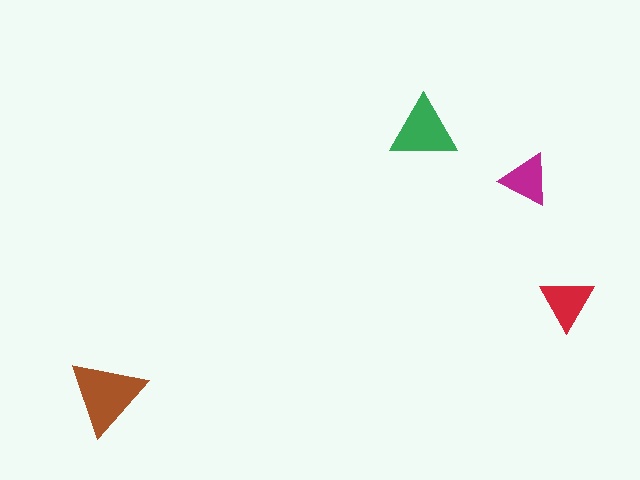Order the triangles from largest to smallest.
the brown one, the green one, the red one, the magenta one.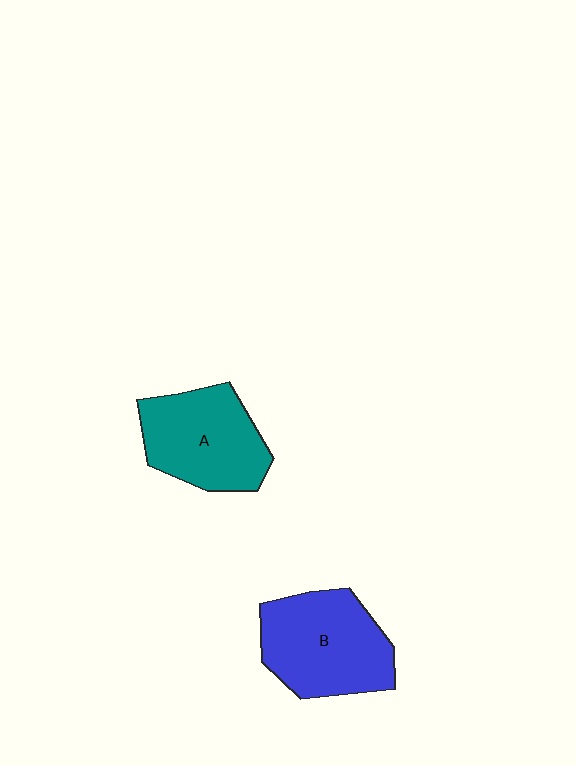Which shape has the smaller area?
Shape A (teal).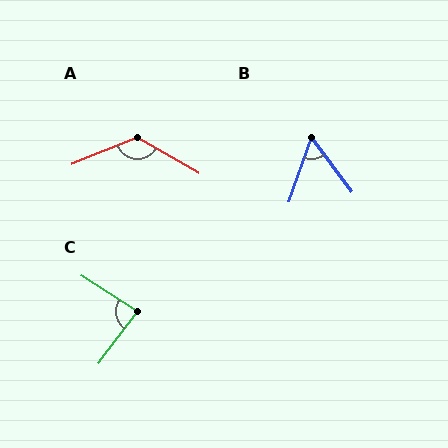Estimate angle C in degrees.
Approximately 86 degrees.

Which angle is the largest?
A, at approximately 127 degrees.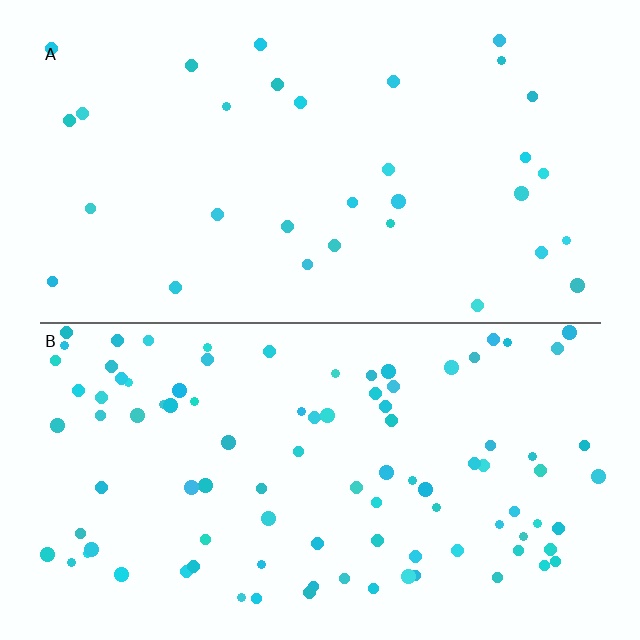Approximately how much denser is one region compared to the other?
Approximately 3.0× — region B over region A.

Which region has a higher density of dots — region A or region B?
B (the bottom).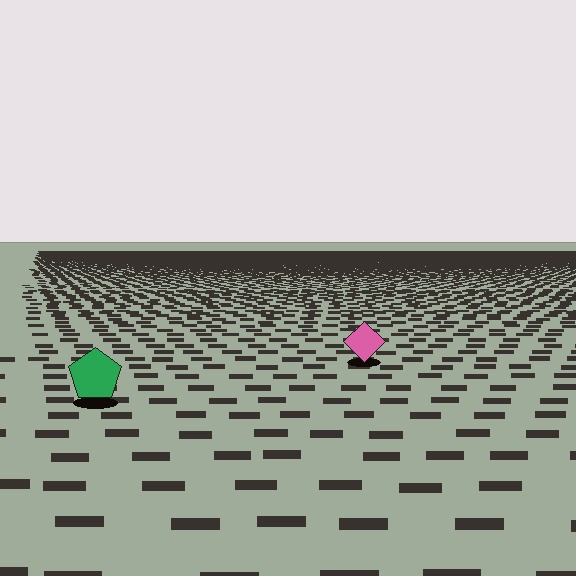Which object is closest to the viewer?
The green pentagon is closest. The texture marks near it are larger and more spread out.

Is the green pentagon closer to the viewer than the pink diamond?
Yes. The green pentagon is closer — you can tell from the texture gradient: the ground texture is coarser near it.